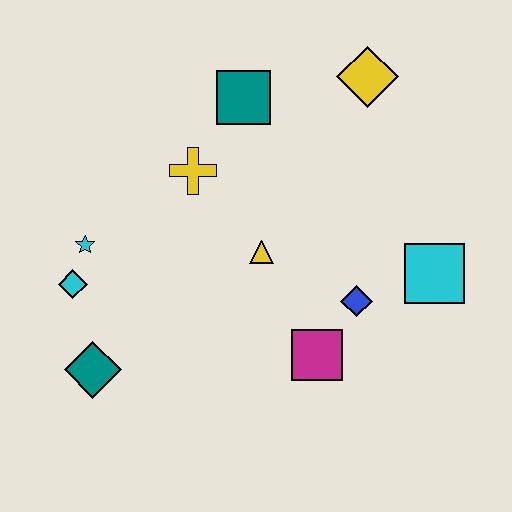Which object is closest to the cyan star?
The cyan diamond is closest to the cyan star.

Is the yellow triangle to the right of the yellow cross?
Yes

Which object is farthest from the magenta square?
The yellow diamond is farthest from the magenta square.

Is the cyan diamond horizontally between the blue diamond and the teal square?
No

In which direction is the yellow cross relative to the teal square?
The yellow cross is below the teal square.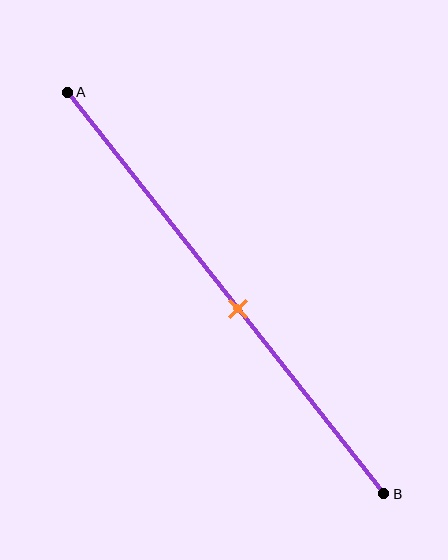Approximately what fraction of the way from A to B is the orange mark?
The orange mark is approximately 55% of the way from A to B.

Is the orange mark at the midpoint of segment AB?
No, the mark is at about 55% from A, not at the 50% midpoint.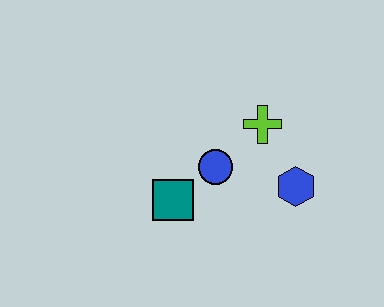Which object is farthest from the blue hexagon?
The teal square is farthest from the blue hexagon.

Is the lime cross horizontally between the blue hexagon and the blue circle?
Yes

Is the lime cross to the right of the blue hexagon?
No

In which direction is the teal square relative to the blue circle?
The teal square is to the left of the blue circle.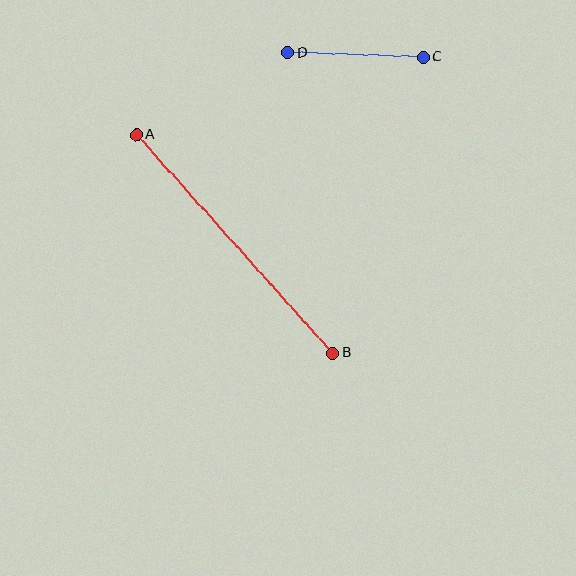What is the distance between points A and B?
The distance is approximately 293 pixels.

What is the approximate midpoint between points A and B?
The midpoint is at approximately (235, 244) pixels.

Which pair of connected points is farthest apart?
Points A and B are farthest apart.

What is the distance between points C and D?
The distance is approximately 136 pixels.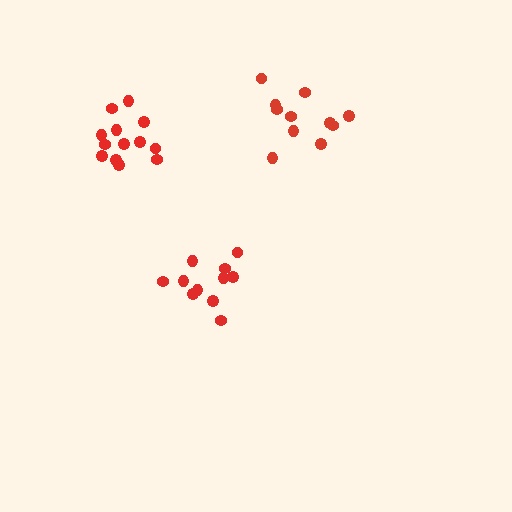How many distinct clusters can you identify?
There are 3 distinct clusters.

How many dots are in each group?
Group 1: 11 dots, Group 2: 13 dots, Group 3: 11 dots (35 total).